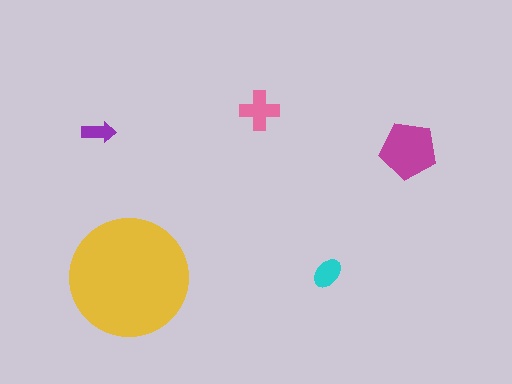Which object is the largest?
The yellow circle.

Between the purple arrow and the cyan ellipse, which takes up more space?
The cyan ellipse.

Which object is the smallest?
The purple arrow.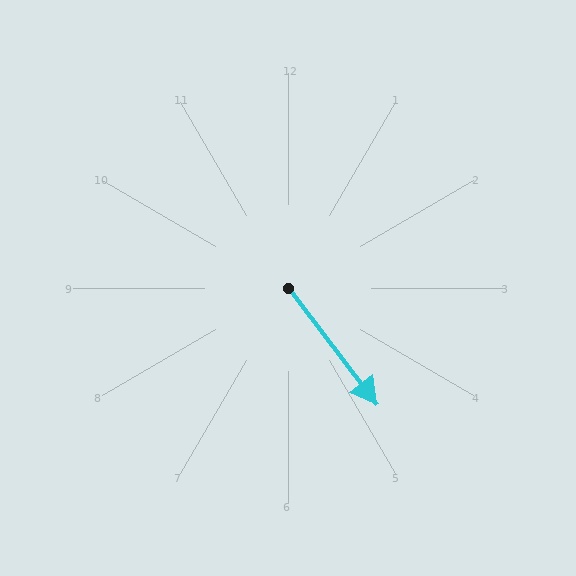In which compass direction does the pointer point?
Southeast.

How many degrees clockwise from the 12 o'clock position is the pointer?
Approximately 143 degrees.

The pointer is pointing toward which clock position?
Roughly 5 o'clock.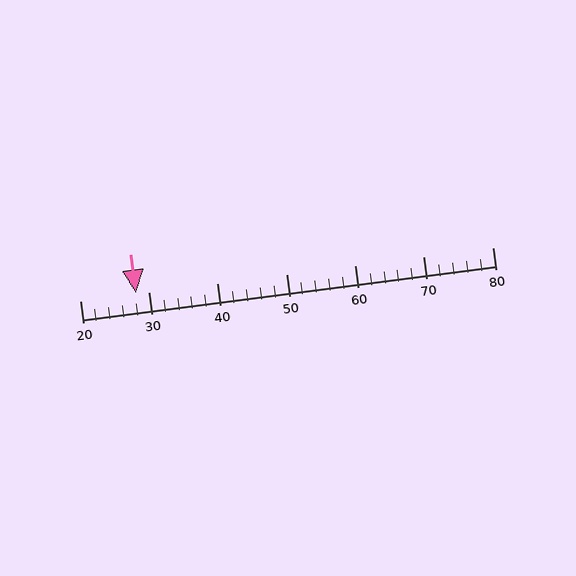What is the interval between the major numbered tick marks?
The major tick marks are spaced 10 units apart.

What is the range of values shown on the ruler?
The ruler shows values from 20 to 80.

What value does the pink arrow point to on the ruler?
The pink arrow points to approximately 28.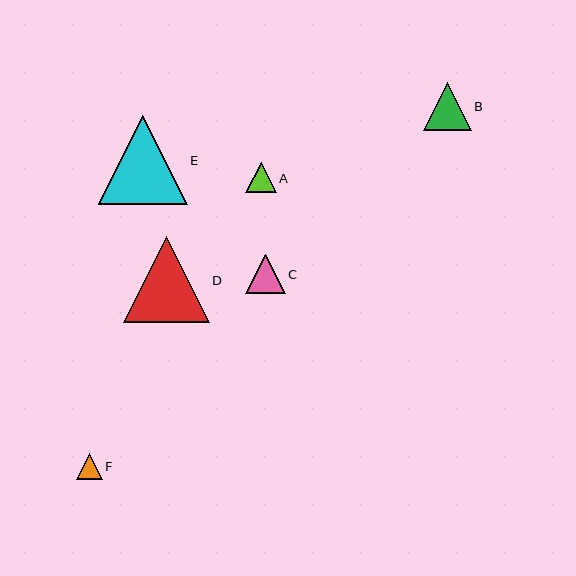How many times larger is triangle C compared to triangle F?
Triangle C is approximately 1.5 times the size of triangle F.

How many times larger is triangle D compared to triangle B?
Triangle D is approximately 1.8 times the size of triangle B.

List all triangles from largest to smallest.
From largest to smallest: E, D, B, C, A, F.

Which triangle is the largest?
Triangle E is the largest with a size of approximately 89 pixels.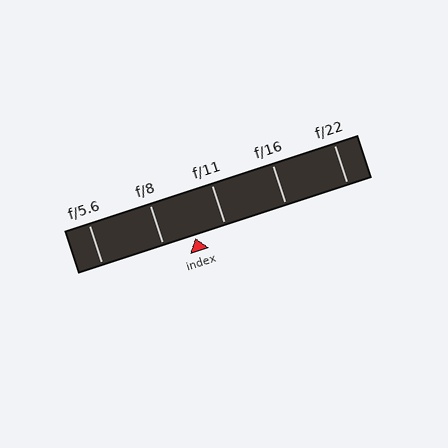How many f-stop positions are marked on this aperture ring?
There are 5 f-stop positions marked.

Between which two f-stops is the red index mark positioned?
The index mark is between f/8 and f/11.